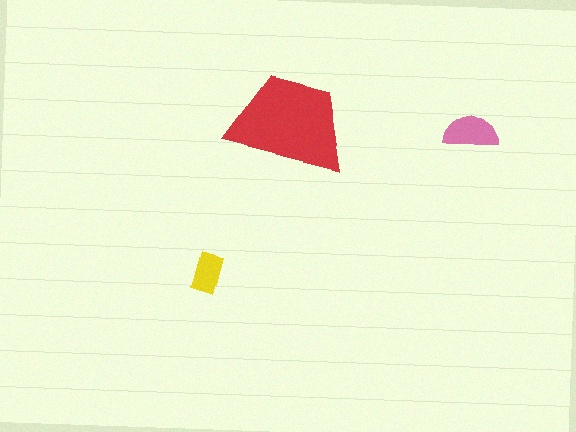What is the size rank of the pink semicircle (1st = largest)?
2nd.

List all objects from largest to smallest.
The red trapezoid, the pink semicircle, the yellow rectangle.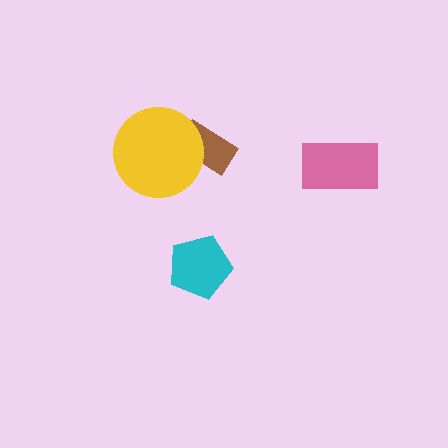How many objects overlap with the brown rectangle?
1 object overlaps with the brown rectangle.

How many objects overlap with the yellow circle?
1 object overlaps with the yellow circle.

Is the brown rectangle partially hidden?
Yes, it is partially covered by another shape.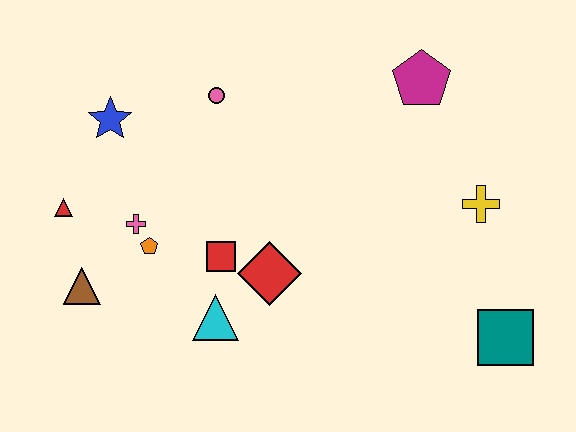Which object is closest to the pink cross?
The orange pentagon is closest to the pink cross.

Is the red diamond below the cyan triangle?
No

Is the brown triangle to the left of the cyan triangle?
Yes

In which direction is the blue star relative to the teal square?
The blue star is to the left of the teal square.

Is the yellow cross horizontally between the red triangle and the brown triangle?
No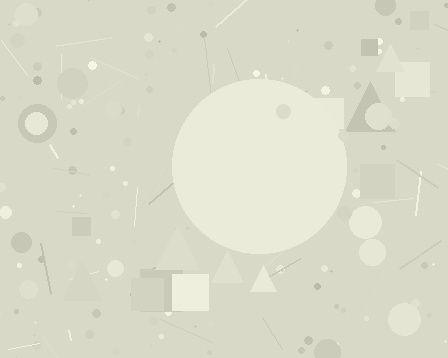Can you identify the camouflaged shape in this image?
The camouflaged shape is a circle.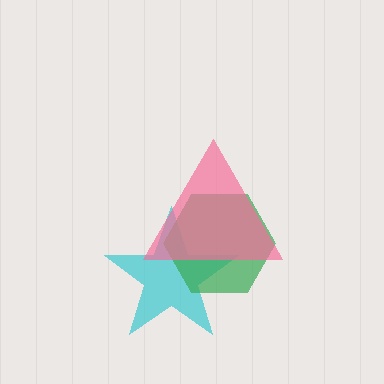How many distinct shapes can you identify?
There are 3 distinct shapes: a cyan star, a green hexagon, a pink triangle.